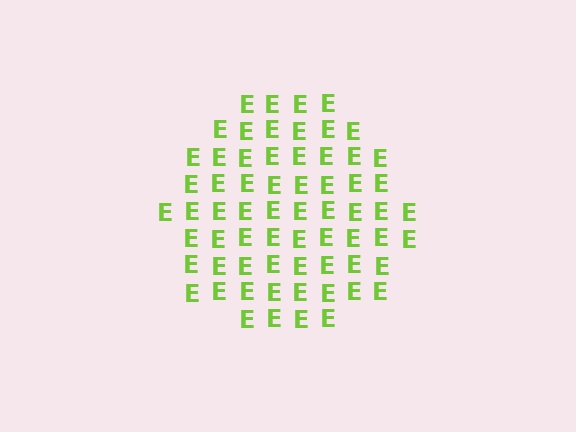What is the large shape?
The large shape is a circle.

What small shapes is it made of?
It is made of small letter E's.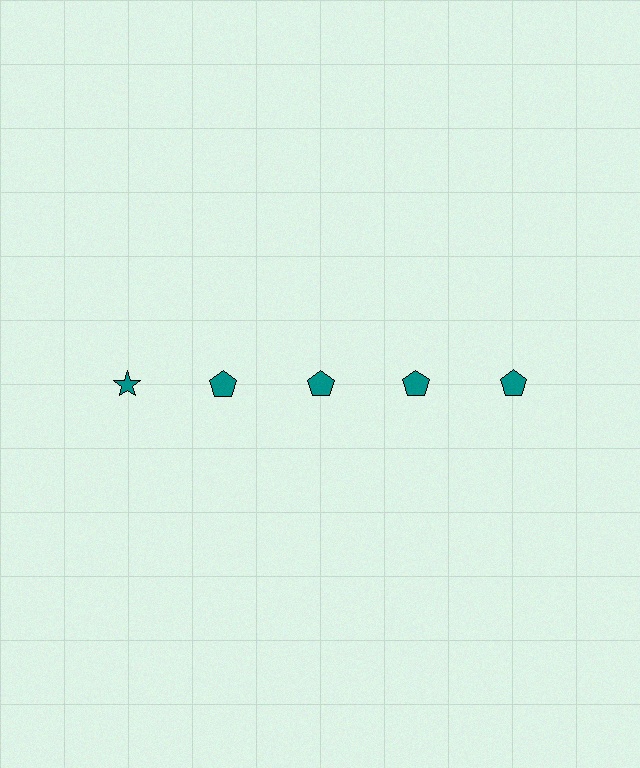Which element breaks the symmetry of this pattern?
The teal star in the top row, leftmost column breaks the symmetry. All other shapes are teal pentagons.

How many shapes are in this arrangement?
There are 5 shapes arranged in a grid pattern.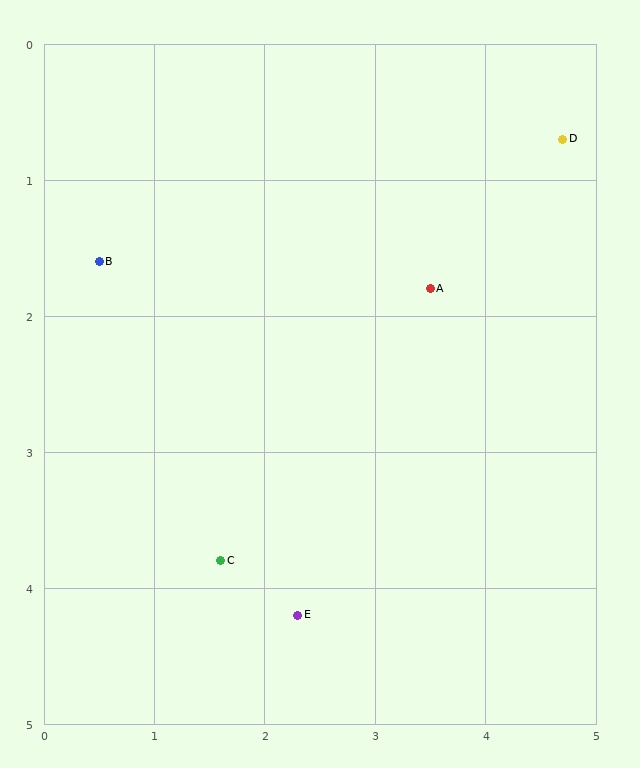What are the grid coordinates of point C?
Point C is at approximately (1.6, 3.8).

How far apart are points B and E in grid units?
Points B and E are about 3.2 grid units apart.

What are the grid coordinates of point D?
Point D is at approximately (4.7, 0.7).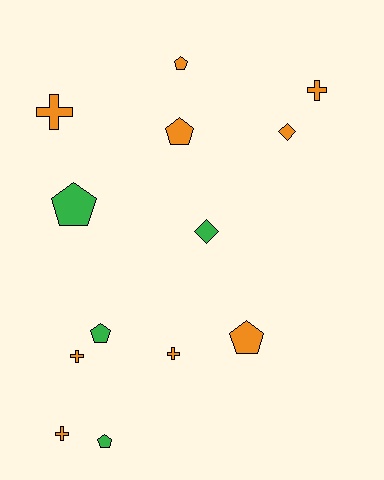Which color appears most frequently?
Orange, with 9 objects.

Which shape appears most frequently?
Pentagon, with 6 objects.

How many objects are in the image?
There are 13 objects.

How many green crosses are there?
There are no green crosses.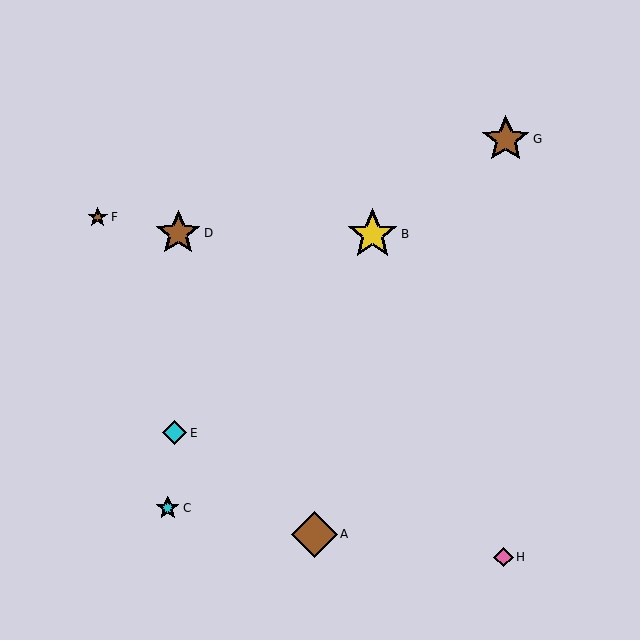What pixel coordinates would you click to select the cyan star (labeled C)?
Click at (168, 508) to select the cyan star C.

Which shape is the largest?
The yellow star (labeled B) is the largest.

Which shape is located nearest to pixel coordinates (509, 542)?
The pink diamond (labeled H) at (503, 557) is nearest to that location.